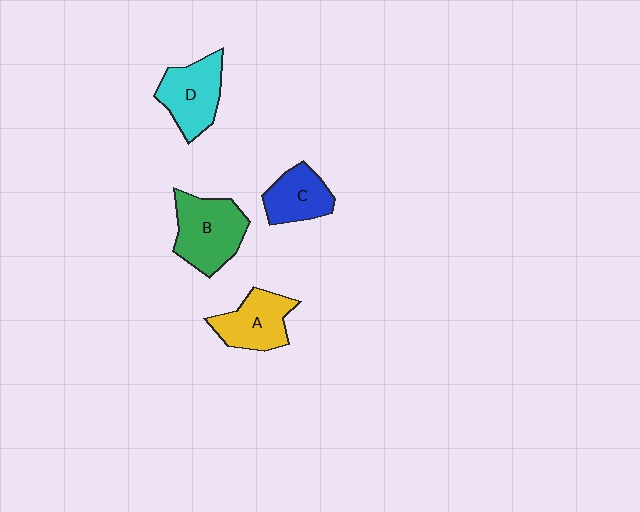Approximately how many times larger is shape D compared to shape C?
Approximately 1.3 times.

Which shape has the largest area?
Shape B (green).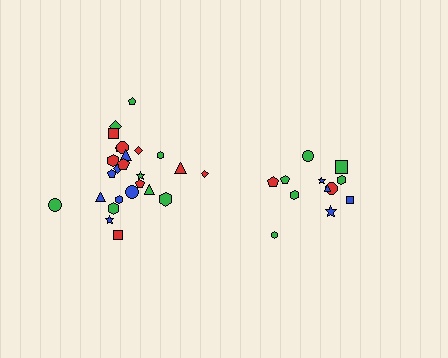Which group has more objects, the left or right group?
The left group.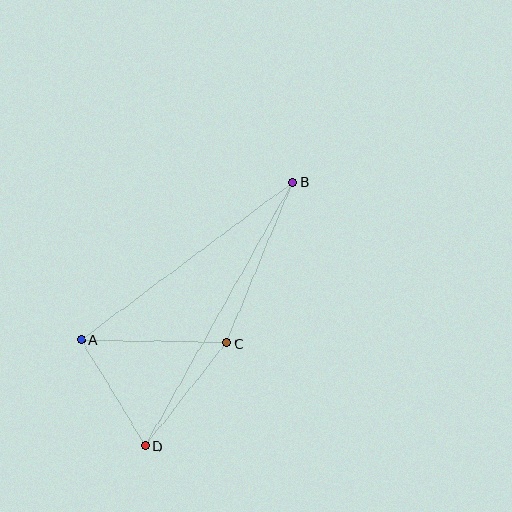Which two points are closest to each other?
Points A and D are closest to each other.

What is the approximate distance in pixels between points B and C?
The distance between B and C is approximately 174 pixels.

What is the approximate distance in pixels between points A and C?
The distance between A and C is approximately 145 pixels.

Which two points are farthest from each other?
Points B and D are farthest from each other.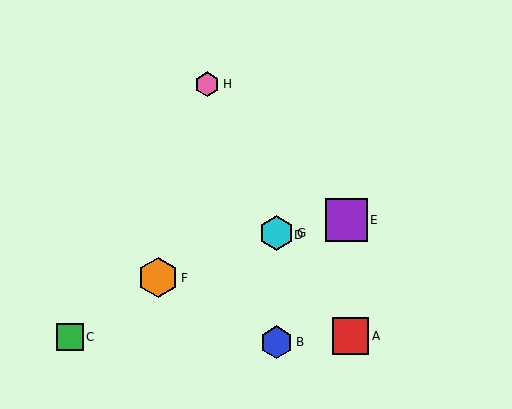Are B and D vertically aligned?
Yes, both are at x≈276.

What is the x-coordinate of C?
Object C is at x≈70.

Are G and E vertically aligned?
No, G is at x≈276 and E is at x≈346.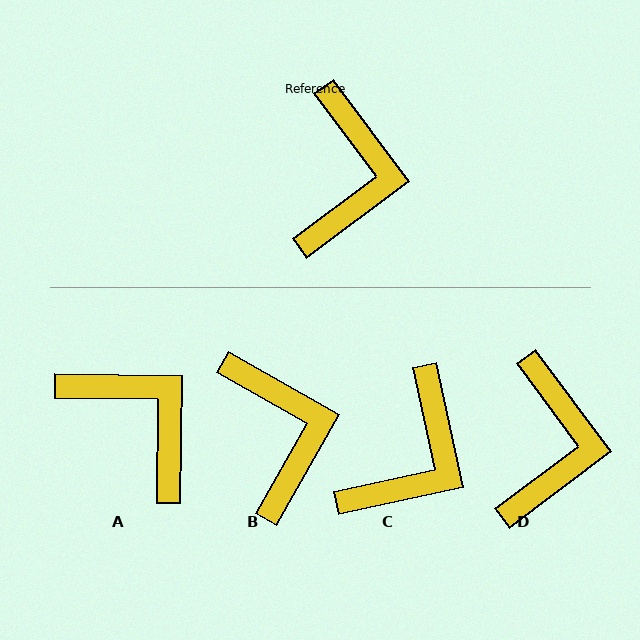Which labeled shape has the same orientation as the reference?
D.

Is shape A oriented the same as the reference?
No, it is off by about 52 degrees.